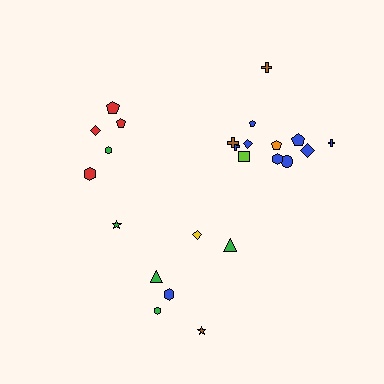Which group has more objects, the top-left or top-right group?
The top-right group.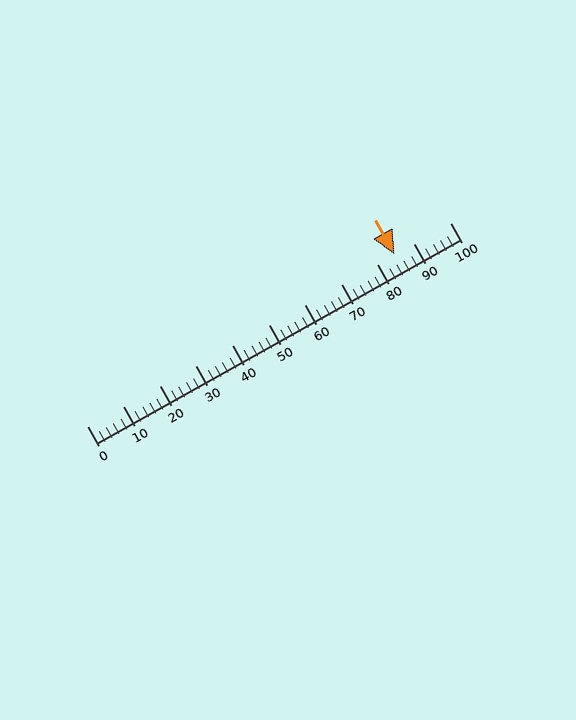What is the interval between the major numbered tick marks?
The major tick marks are spaced 10 units apart.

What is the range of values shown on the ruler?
The ruler shows values from 0 to 100.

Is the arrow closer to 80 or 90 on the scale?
The arrow is closer to 80.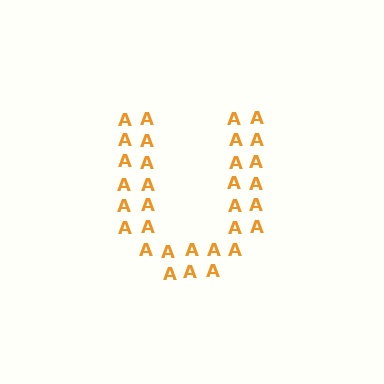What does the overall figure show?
The overall figure shows the letter U.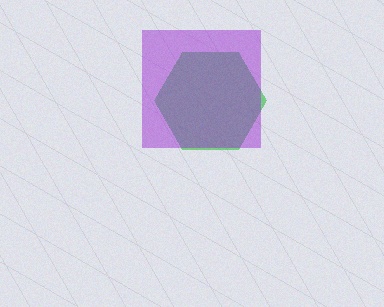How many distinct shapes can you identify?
There are 2 distinct shapes: a green hexagon, a purple square.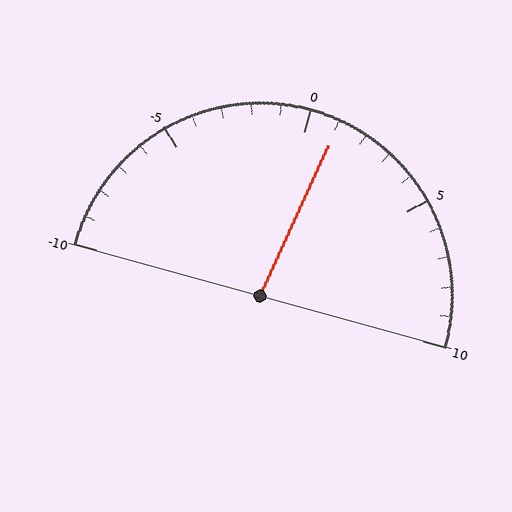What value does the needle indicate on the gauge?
The needle indicates approximately 1.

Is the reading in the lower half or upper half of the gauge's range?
The reading is in the upper half of the range (-10 to 10).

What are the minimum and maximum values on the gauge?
The gauge ranges from -10 to 10.